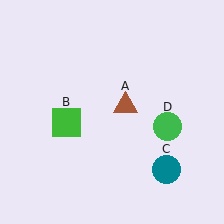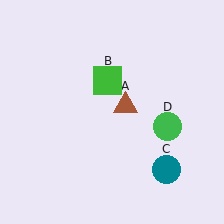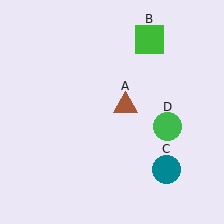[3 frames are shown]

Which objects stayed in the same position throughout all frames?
Brown triangle (object A) and teal circle (object C) and green circle (object D) remained stationary.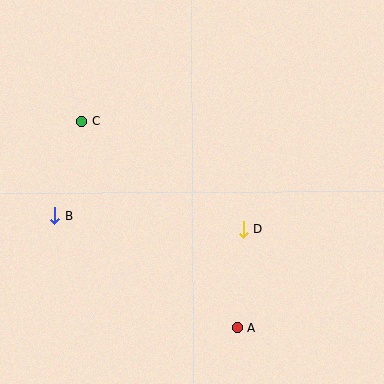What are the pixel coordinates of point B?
Point B is at (55, 216).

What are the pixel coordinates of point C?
Point C is at (81, 121).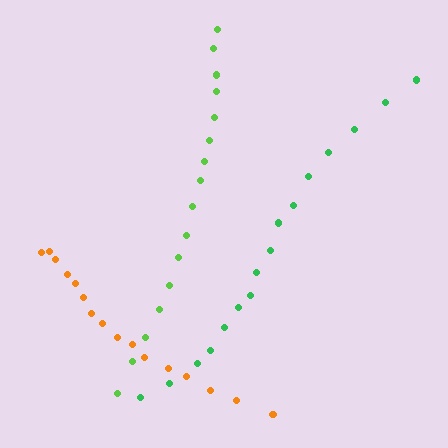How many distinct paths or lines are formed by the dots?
There are 3 distinct paths.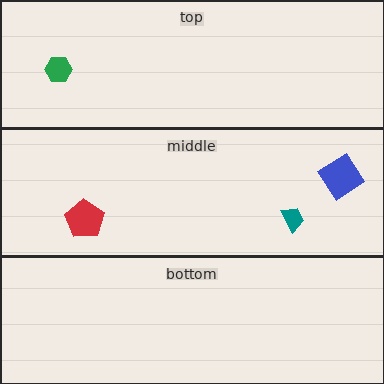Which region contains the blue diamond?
The middle region.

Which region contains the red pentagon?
The middle region.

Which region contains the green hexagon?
The top region.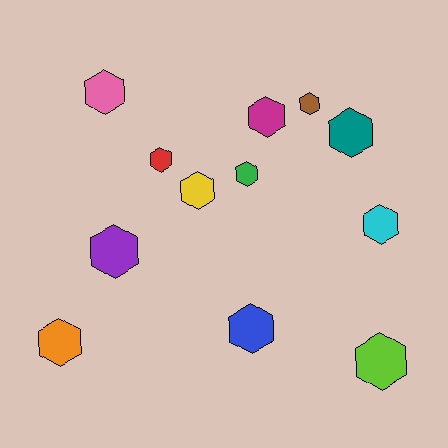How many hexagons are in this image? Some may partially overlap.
There are 12 hexagons.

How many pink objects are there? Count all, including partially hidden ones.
There is 1 pink object.